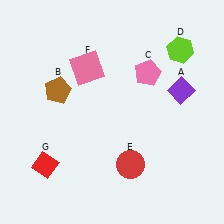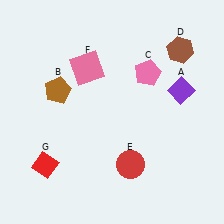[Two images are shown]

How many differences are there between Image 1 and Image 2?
There is 1 difference between the two images.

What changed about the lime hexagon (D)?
In Image 1, D is lime. In Image 2, it changed to brown.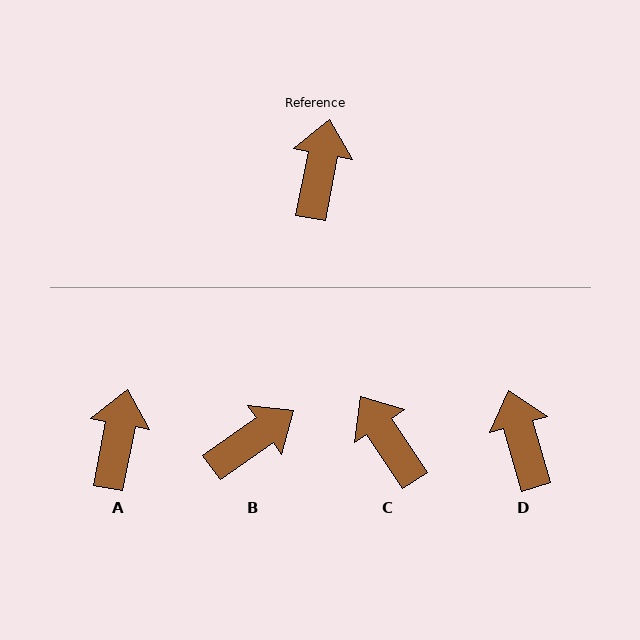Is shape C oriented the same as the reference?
No, it is off by about 44 degrees.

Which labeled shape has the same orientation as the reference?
A.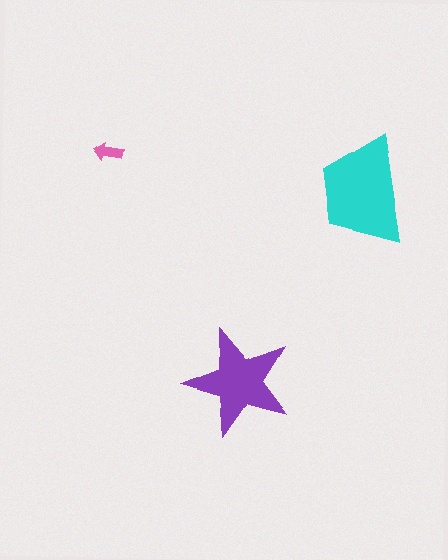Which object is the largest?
The cyan trapezoid.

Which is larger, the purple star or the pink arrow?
The purple star.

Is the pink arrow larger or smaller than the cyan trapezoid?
Smaller.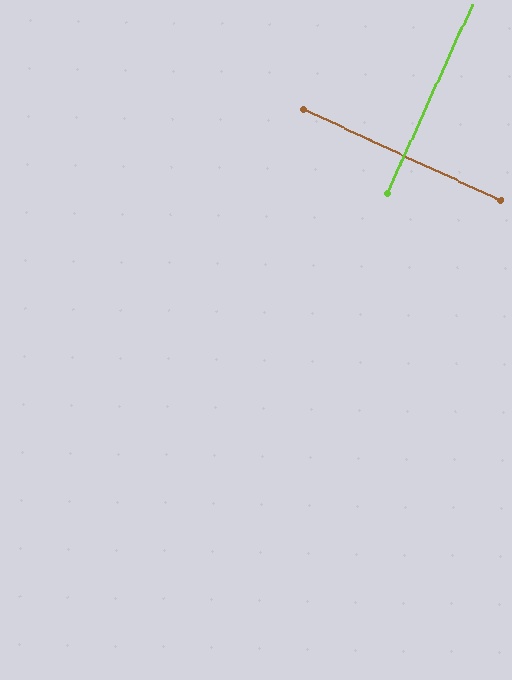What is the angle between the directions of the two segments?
Approximately 89 degrees.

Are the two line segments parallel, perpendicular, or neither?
Perpendicular — they meet at approximately 89°.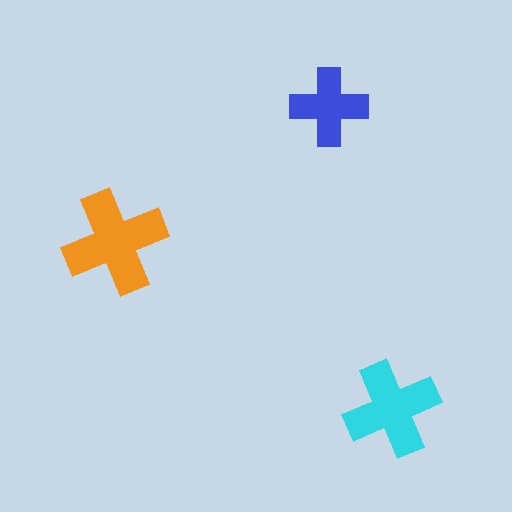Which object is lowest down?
The cyan cross is bottommost.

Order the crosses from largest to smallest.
the orange one, the cyan one, the blue one.